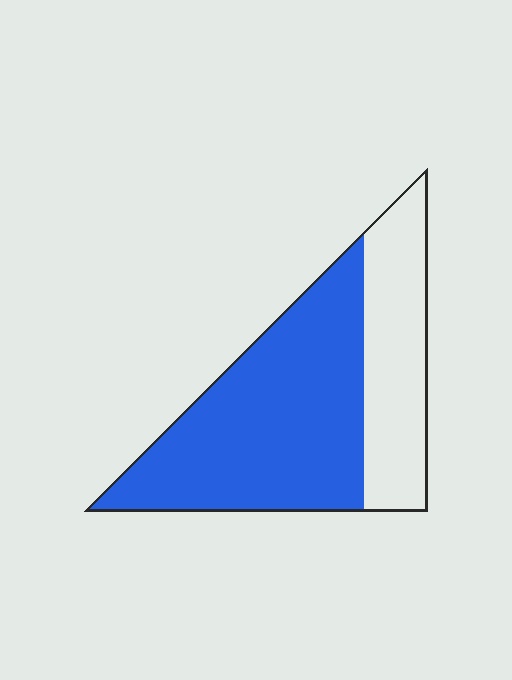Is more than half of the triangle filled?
Yes.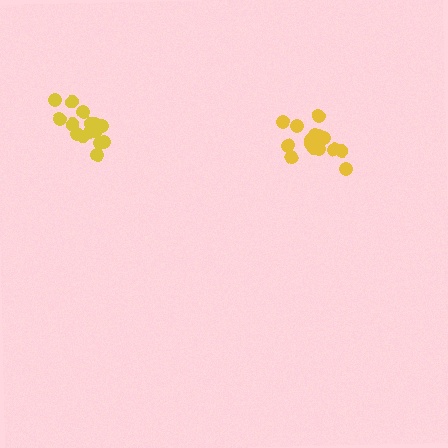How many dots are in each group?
Group 1: 16 dots, Group 2: 16 dots (32 total).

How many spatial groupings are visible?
There are 2 spatial groupings.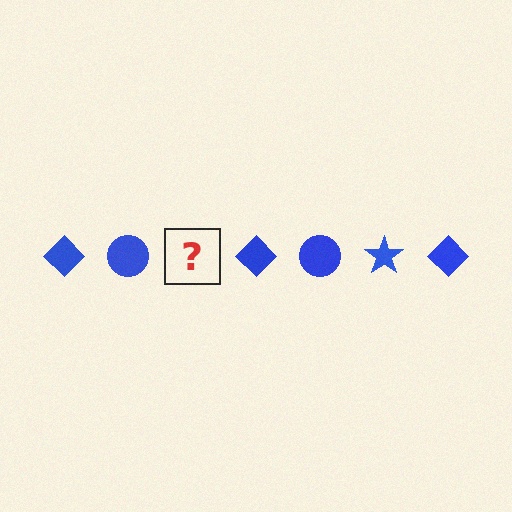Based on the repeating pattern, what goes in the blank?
The blank should be a blue star.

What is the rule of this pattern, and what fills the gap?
The rule is that the pattern cycles through diamond, circle, star shapes in blue. The gap should be filled with a blue star.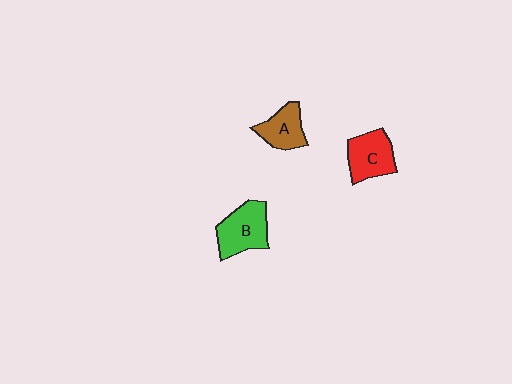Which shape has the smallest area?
Shape A (brown).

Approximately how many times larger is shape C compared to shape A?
Approximately 1.2 times.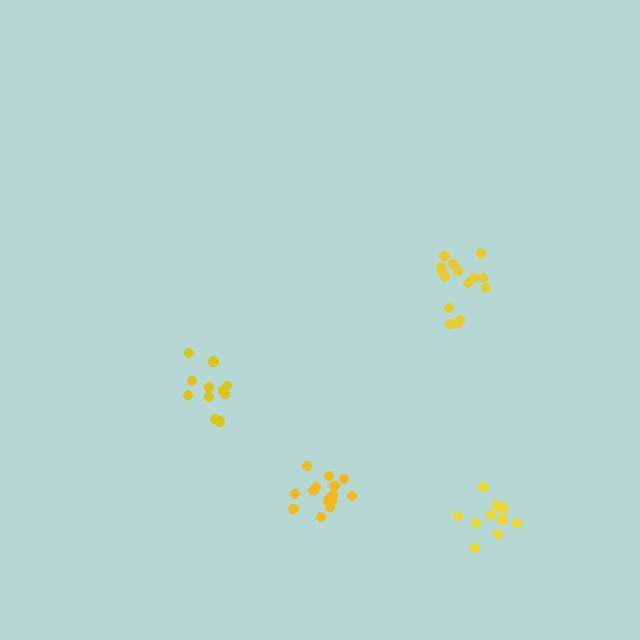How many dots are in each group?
Group 1: 15 dots, Group 2: 11 dots, Group 3: 10 dots, Group 4: 15 dots (51 total).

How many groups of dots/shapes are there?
There are 4 groups.